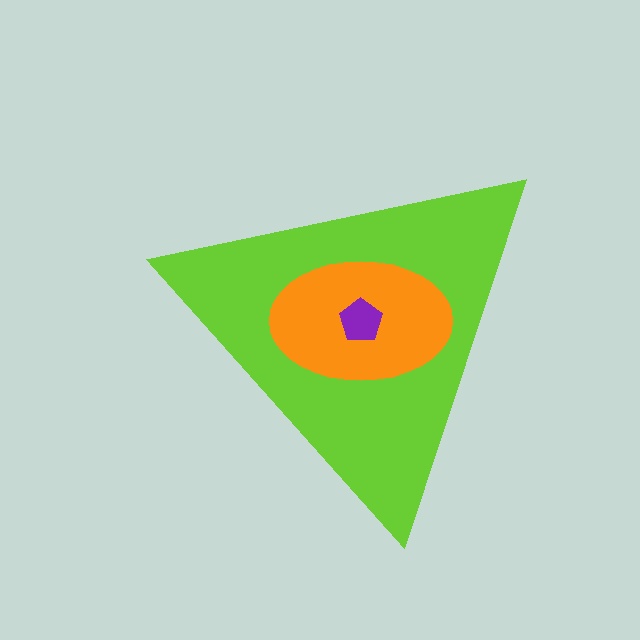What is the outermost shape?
The lime triangle.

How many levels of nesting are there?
3.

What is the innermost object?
The purple pentagon.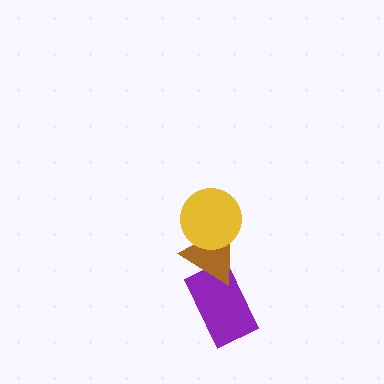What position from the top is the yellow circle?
The yellow circle is 1st from the top.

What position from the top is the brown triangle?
The brown triangle is 2nd from the top.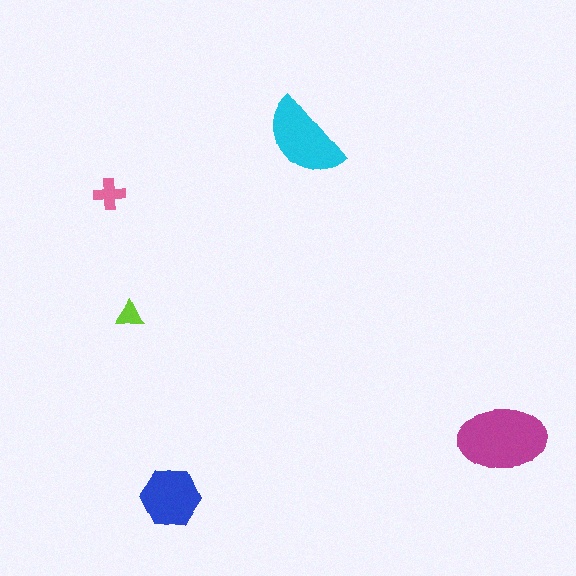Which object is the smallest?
The lime triangle.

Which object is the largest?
The magenta ellipse.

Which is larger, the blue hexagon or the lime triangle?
The blue hexagon.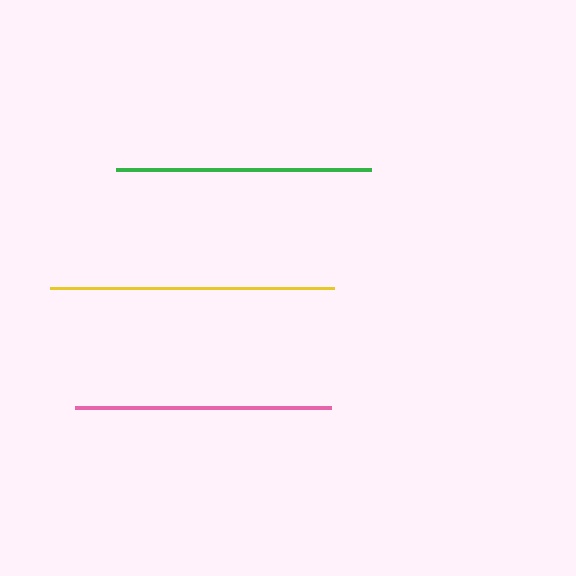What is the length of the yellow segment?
The yellow segment is approximately 284 pixels long.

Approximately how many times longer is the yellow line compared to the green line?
The yellow line is approximately 1.1 times the length of the green line.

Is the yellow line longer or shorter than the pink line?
The yellow line is longer than the pink line.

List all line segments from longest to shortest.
From longest to shortest: yellow, pink, green.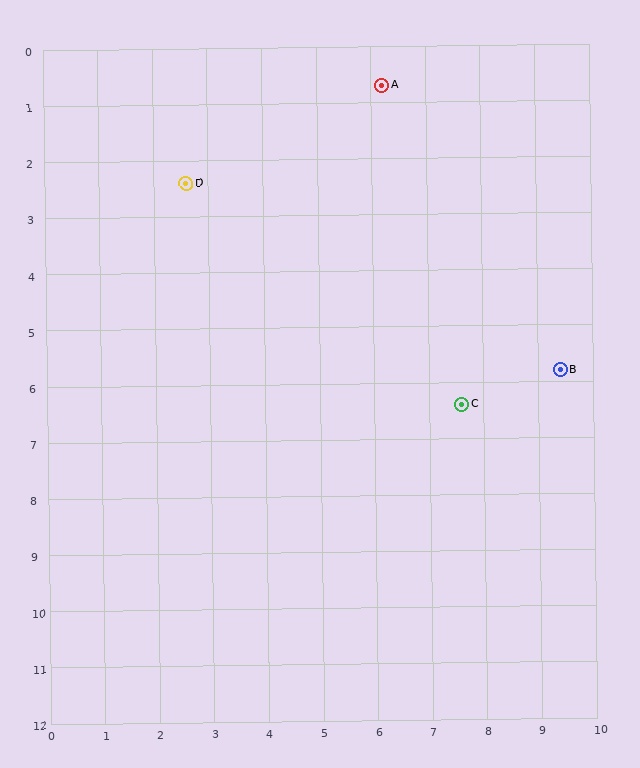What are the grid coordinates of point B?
Point B is at approximately (9.4, 5.8).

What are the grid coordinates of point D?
Point D is at approximately (2.6, 2.4).